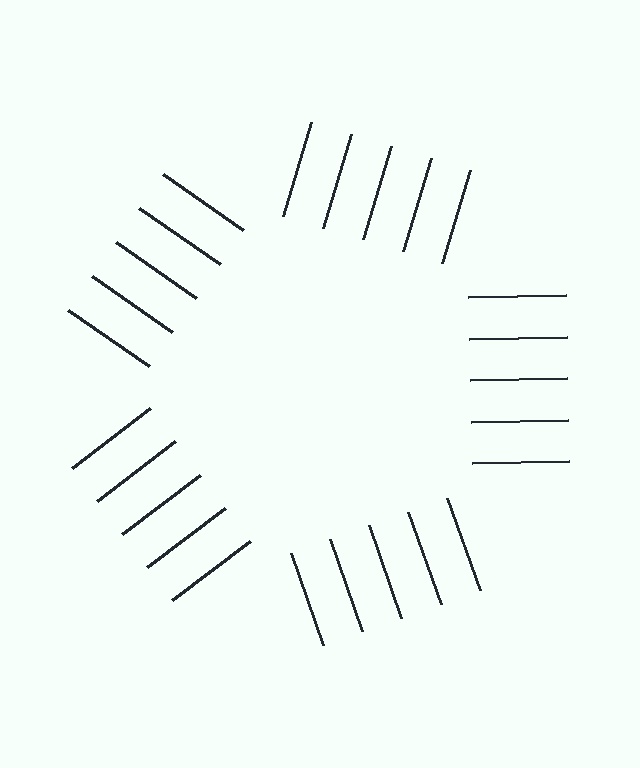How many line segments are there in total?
25 — 5 along each of the 5 edges.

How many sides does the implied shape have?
5 sides — the line-ends trace a pentagon.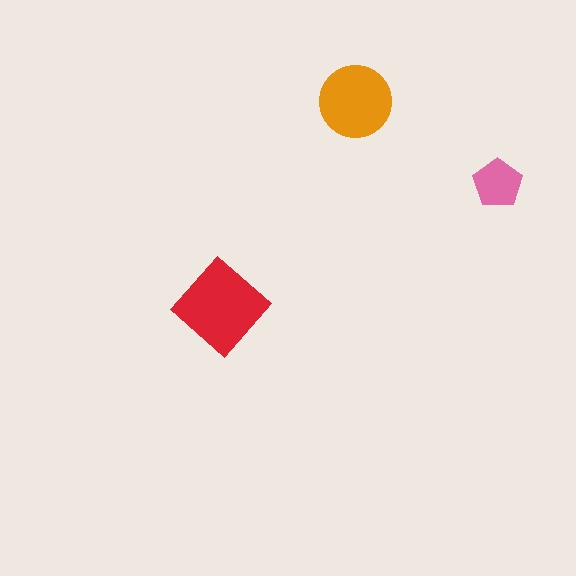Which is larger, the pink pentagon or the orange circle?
The orange circle.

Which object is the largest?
The red diamond.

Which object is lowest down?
The red diamond is bottommost.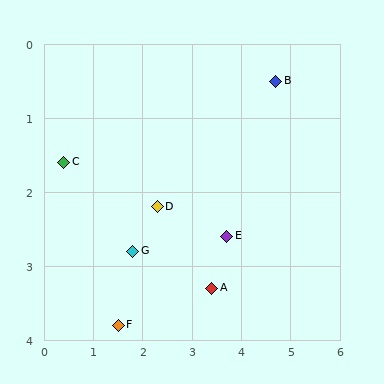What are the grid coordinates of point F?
Point F is at approximately (1.5, 3.8).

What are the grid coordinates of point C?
Point C is at approximately (0.4, 1.6).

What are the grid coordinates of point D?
Point D is at approximately (2.3, 2.2).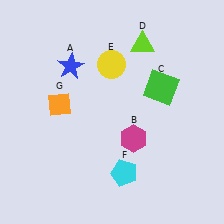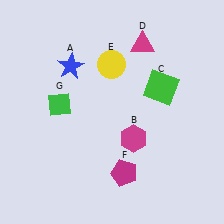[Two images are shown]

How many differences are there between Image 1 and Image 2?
There are 3 differences between the two images.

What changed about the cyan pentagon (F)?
In Image 1, F is cyan. In Image 2, it changed to magenta.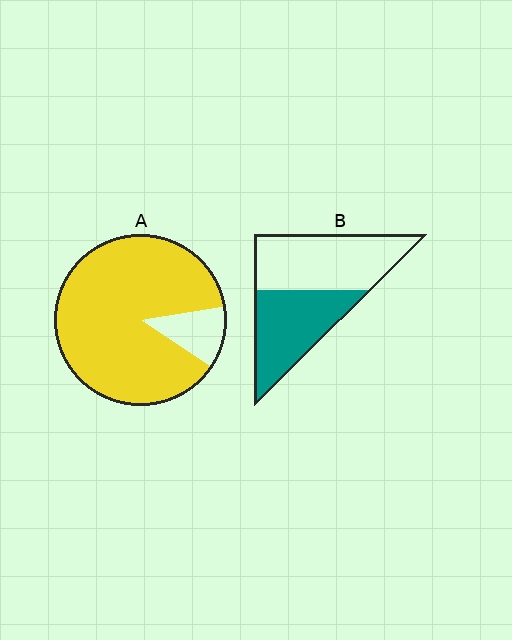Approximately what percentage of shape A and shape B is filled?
A is approximately 90% and B is approximately 45%.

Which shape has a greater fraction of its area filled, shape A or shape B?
Shape A.